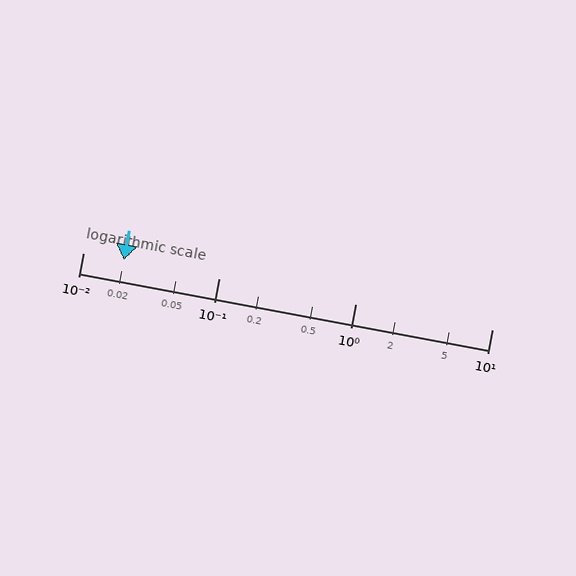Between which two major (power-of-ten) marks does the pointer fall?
The pointer is between 0.01 and 0.1.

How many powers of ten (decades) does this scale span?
The scale spans 3 decades, from 0.01 to 10.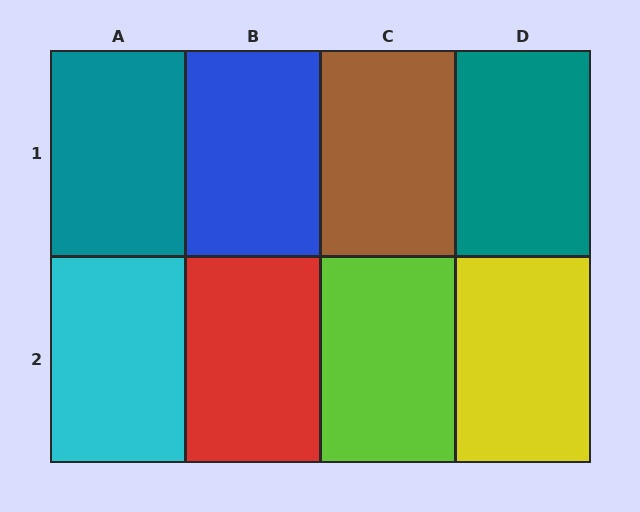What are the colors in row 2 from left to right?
Cyan, red, lime, yellow.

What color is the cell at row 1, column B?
Blue.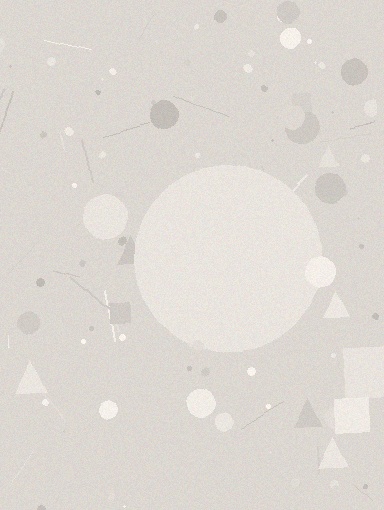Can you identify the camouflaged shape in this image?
The camouflaged shape is a circle.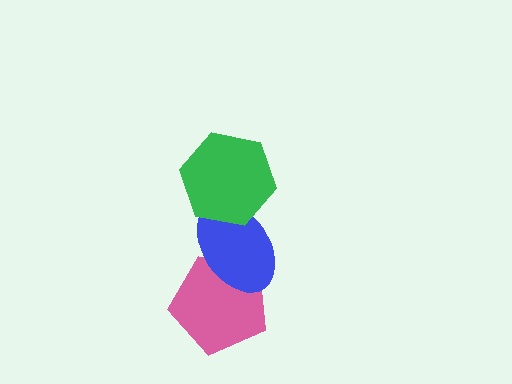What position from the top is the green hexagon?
The green hexagon is 1st from the top.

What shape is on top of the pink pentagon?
The blue ellipse is on top of the pink pentagon.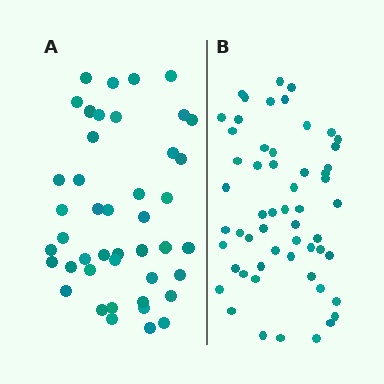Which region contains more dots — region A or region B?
Region B (the right region) has more dots.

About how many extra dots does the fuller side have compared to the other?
Region B has roughly 12 or so more dots than region A.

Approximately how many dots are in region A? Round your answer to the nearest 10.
About 40 dots. (The exact count is 44, which rounds to 40.)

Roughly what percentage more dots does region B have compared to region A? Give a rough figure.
About 25% more.